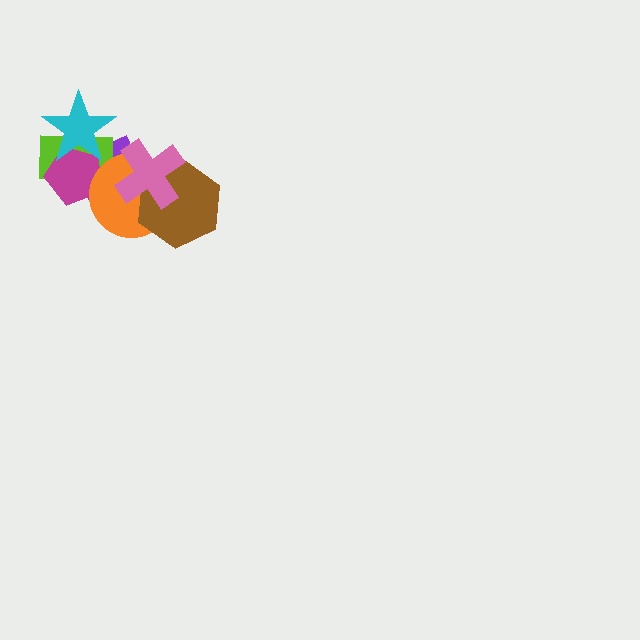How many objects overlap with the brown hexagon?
3 objects overlap with the brown hexagon.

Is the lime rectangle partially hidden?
Yes, it is partially covered by another shape.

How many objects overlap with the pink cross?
3 objects overlap with the pink cross.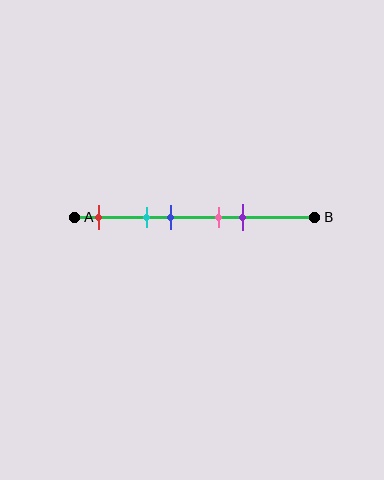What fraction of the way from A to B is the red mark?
The red mark is approximately 10% (0.1) of the way from A to B.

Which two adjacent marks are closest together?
The pink and purple marks are the closest adjacent pair.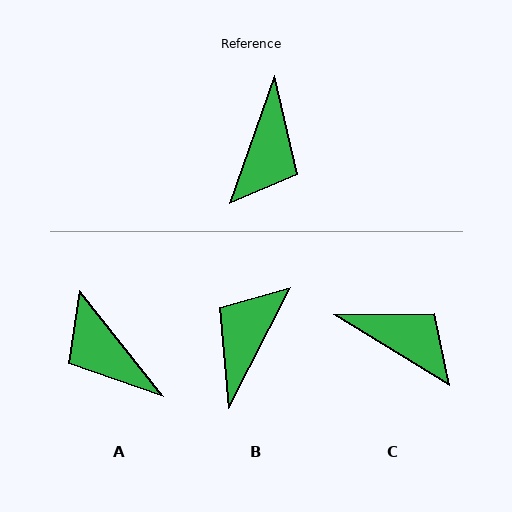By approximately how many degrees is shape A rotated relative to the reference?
Approximately 122 degrees clockwise.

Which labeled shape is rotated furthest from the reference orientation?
B, about 172 degrees away.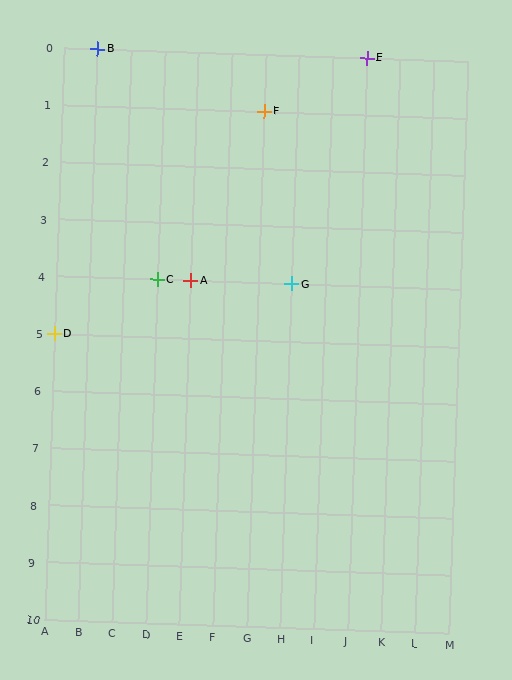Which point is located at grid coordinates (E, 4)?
Point A is at (E, 4).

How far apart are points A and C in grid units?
Points A and C are 1 column apart.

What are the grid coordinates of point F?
Point F is at grid coordinates (G, 1).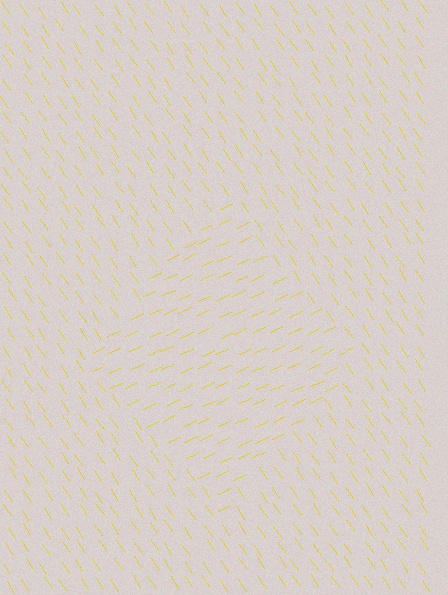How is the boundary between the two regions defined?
The boundary is defined purely by a change in line orientation (approximately 80 degrees difference). All lines are the same color and thickness.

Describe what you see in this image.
The image is filled with small yellow line segments. A diamond region in the image has lines oriented differently from the surrounding lines, creating a visible texture boundary.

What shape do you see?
I see a diamond.